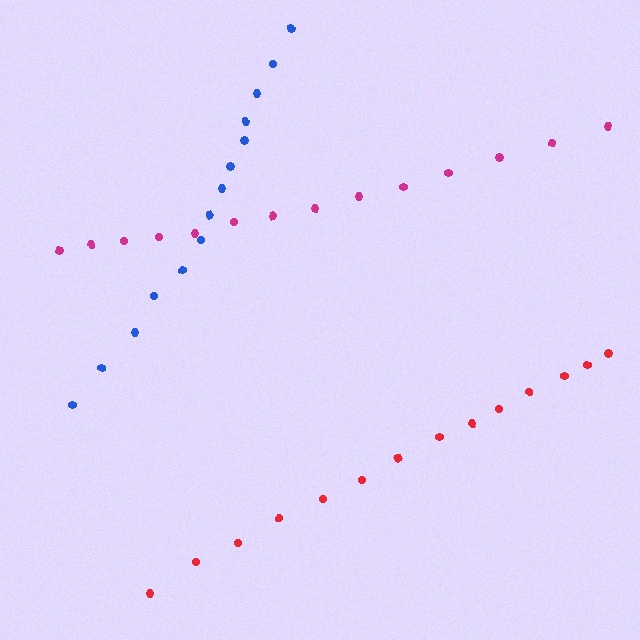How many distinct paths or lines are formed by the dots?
There are 3 distinct paths.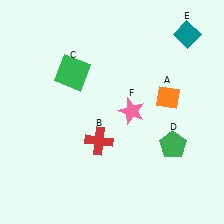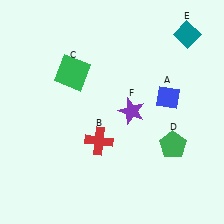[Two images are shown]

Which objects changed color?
A changed from orange to blue. F changed from pink to purple.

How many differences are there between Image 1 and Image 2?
There are 2 differences between the two images.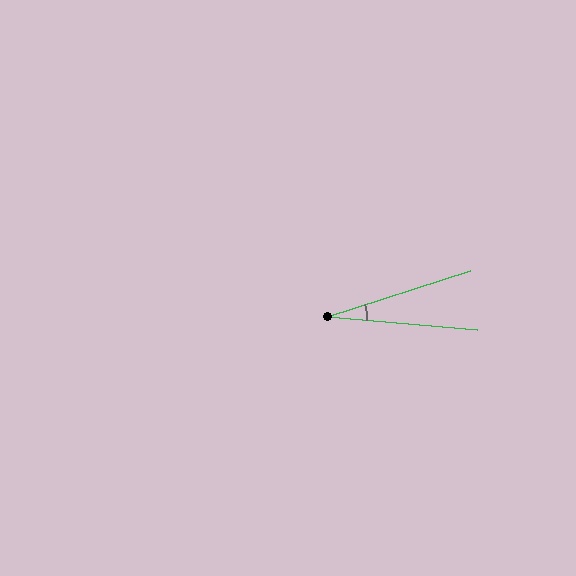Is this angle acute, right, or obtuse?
It is acute.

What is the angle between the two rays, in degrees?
Approximately 23 degrees.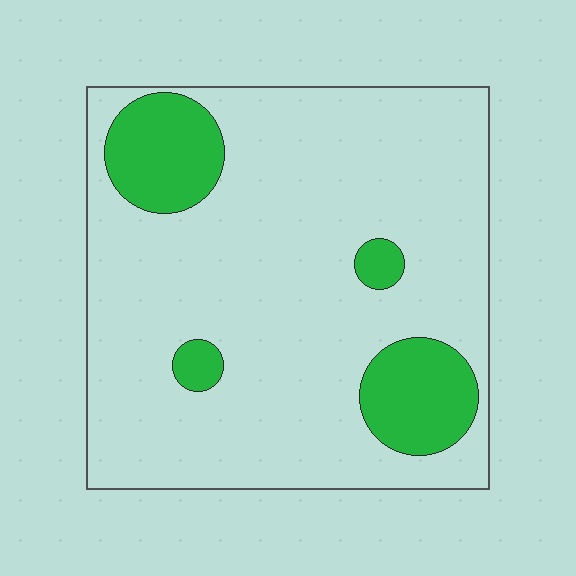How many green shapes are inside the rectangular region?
4.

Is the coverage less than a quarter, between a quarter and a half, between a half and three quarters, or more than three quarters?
Less than a quarter.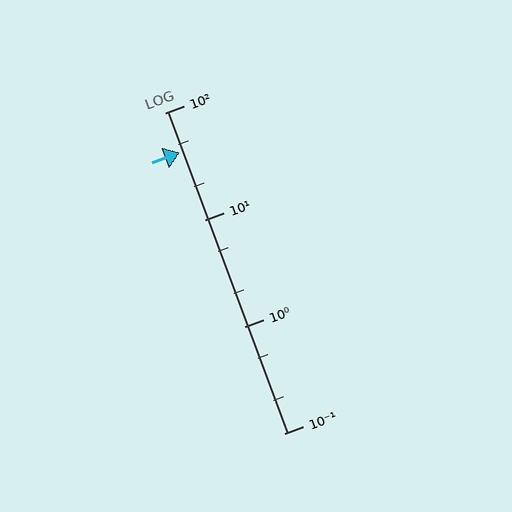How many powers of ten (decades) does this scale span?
The scale spans 3 decades, from 0.1 to 100.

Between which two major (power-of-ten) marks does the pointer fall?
The pointer is between 10 and 100.